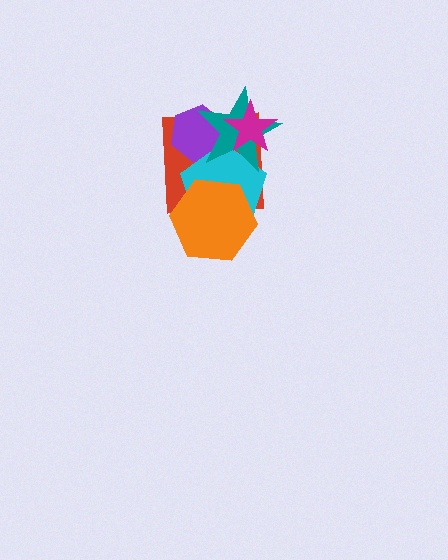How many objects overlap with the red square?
5 objects overlap with the red square.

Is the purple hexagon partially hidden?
Yes, it is partially covered by another shape.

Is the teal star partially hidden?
Yes, it is partially covered by another shape.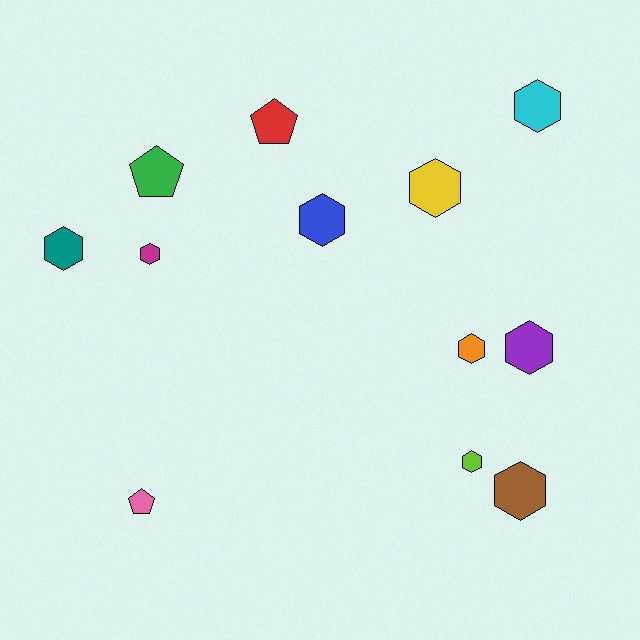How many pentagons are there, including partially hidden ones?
There are 3 pentagons.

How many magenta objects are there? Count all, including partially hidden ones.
There is 1 magenta object.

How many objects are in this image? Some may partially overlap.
There are 12 objects.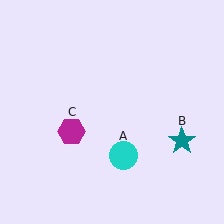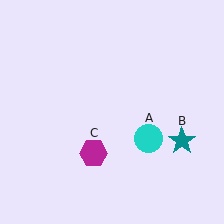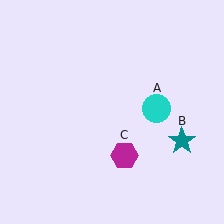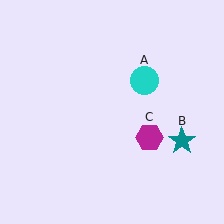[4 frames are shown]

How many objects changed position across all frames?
2 objects changed position: cyan circle (object A), magenta hexagon (object C).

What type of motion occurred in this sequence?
The cyan circle (object A), magenta hexagon (object C) rotated counterclockwise around the center of the scene.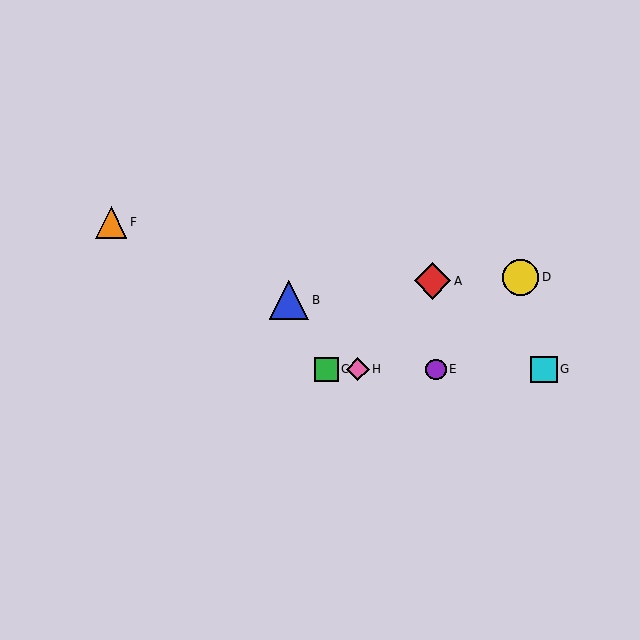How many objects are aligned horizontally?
4 objects (C, E, G, H) are aligned horizontally.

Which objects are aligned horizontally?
Objects C, E, G, H are aligned horizontally.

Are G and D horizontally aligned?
No, G is at y≈369 and D is at y≈277.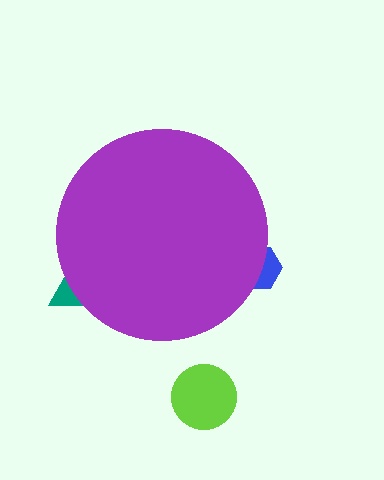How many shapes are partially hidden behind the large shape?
2 shapes are partially hidden.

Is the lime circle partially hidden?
No, the lime circle is fully visible.